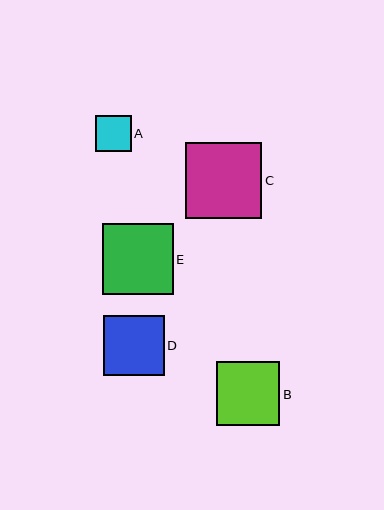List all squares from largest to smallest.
From largest to smallest: C, E, B, D, A.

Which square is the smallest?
Square A is the smallest with a size of approximately 36 pixels.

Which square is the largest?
Square C is the largest with a size of approximately 77 pixels.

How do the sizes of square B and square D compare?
Square B and square D are approximately the same size.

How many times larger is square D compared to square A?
Square D is approximately 1.7 times the size of square A.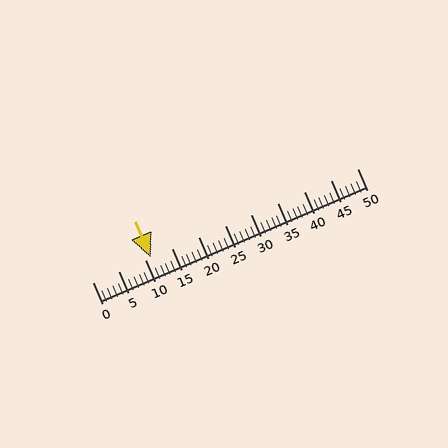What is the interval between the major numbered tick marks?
The major tick marks are spaced 5 units apart.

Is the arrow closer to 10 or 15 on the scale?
The arrow is closer to 10.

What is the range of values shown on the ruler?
The ruler shows values from 0 to 50.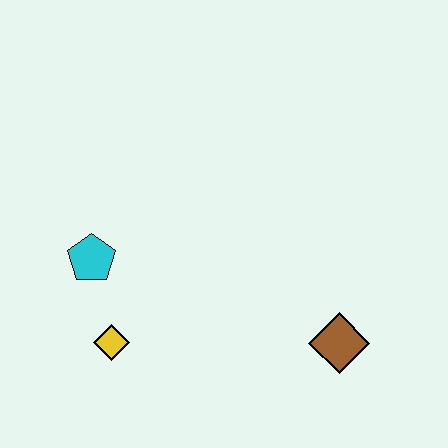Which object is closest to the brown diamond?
The yellow diamond is closest to the brown diamond.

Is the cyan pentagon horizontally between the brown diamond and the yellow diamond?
No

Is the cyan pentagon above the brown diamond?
Yes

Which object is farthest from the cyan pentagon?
The brown diamond is farthest from the cyan pentagon.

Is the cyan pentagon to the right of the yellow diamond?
No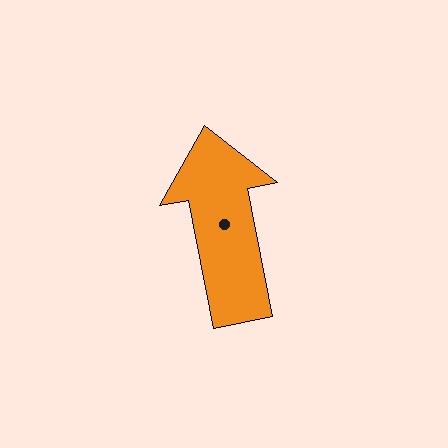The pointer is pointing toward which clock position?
Roughly 12 o'clock.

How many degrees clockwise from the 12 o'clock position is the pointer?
Approximately 349 degrees.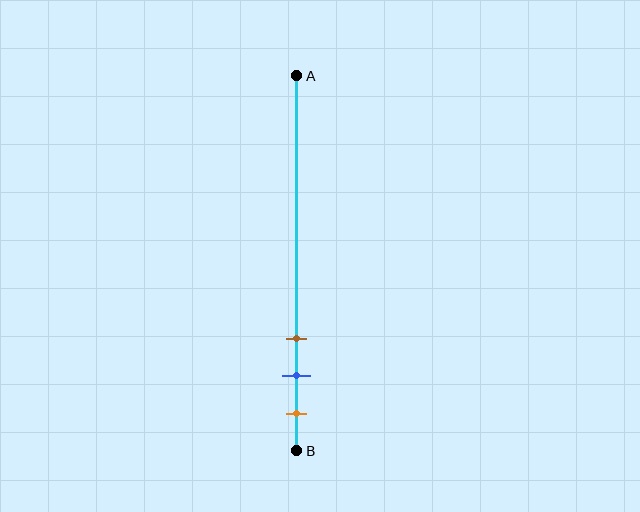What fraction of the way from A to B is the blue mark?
The blue mark is approximately 80% (0.8) of the way from A to B.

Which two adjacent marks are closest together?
The blue and orange marks are the closest adjacent pair.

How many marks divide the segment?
There are 3 marks dividing the segment.